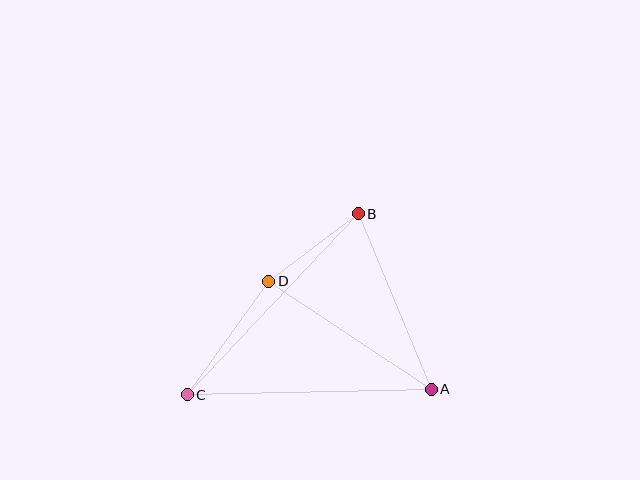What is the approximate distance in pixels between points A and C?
The distance between A and C is approximately 244 pixels.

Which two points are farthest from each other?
Points B and C are farthest from each other.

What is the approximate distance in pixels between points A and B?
The distance between A and B is approximately 190 pixels.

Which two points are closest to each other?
Points B and D are closest to each other.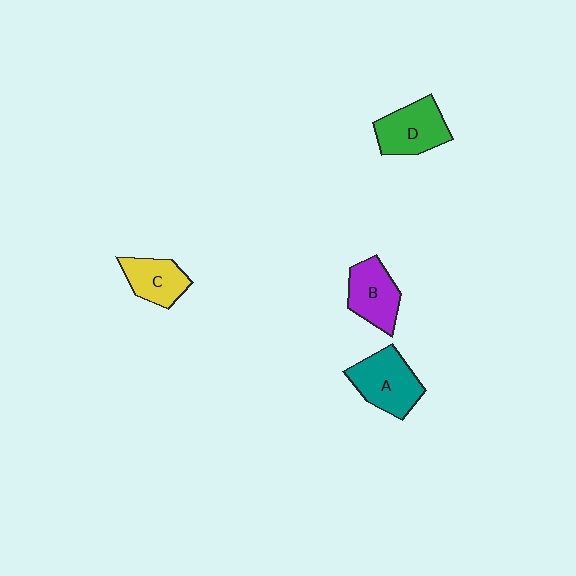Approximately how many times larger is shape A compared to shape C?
Approximately 1.4 times.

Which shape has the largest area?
Shape A (teal).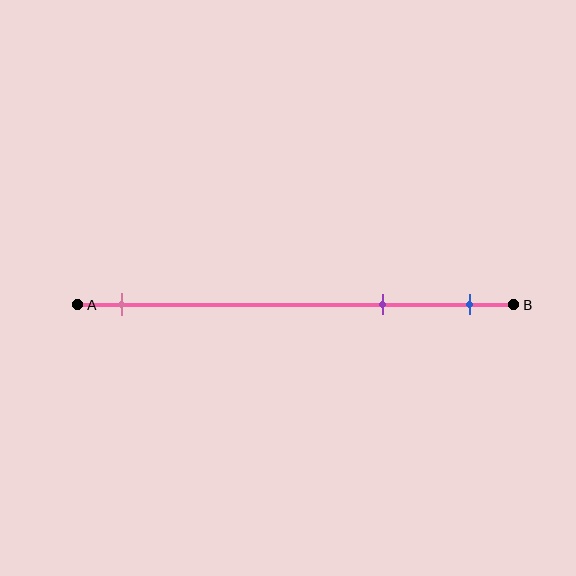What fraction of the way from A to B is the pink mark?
The pink mark is approximately 10% (0.1) of the way from A to B.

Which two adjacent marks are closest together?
The purple and blue marks are the closest adjacent pair.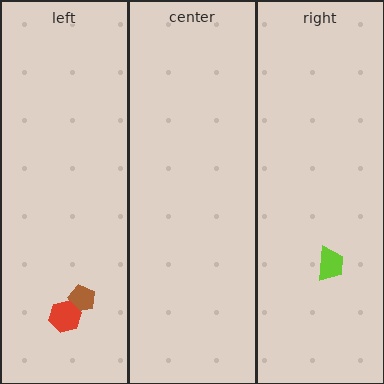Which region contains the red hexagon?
The left region.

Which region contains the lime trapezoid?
The right region.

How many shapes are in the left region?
2.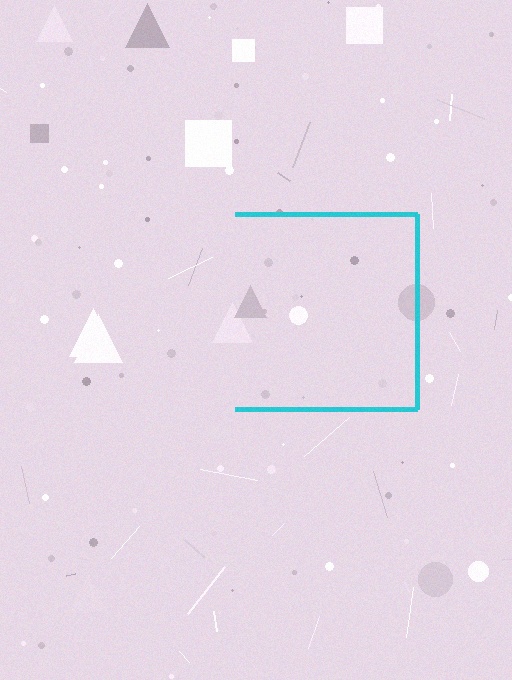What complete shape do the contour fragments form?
The contour fragments form a square.